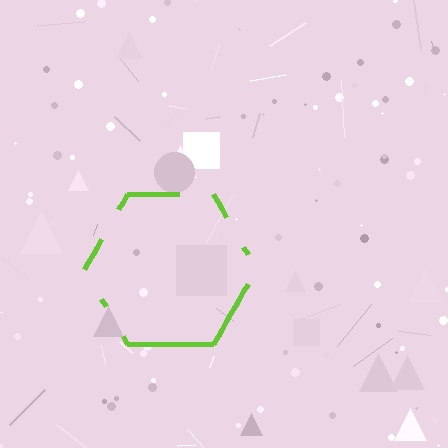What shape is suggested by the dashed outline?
The dashed outline suggests a hexagon.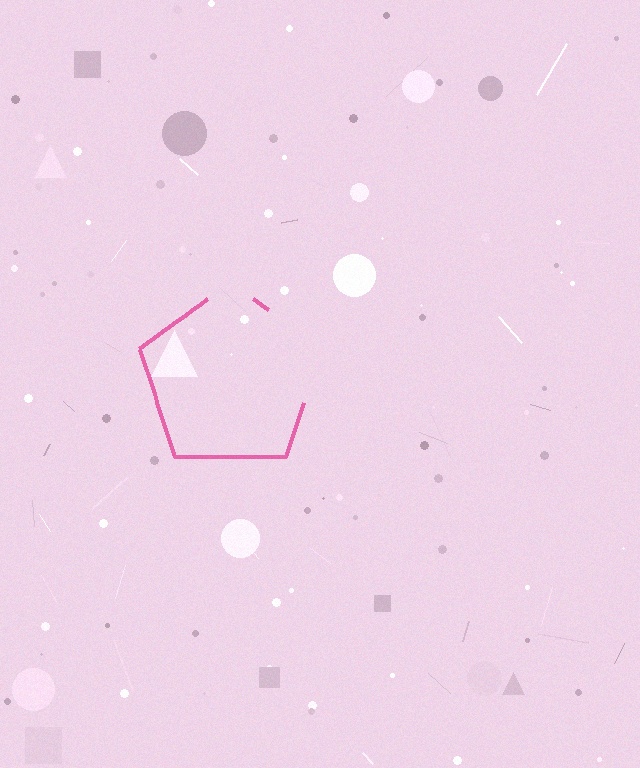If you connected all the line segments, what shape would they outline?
They would outline a pentagon.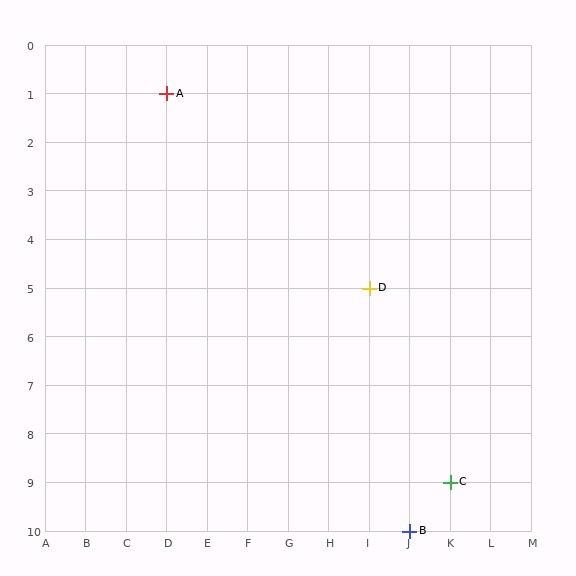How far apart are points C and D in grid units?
Points C and D are 2 columns and 4 rows apart (about 4.5 grid units diagonally).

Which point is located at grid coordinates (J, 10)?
Point B is at (J, 10).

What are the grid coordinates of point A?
Point A is at grid coordinates (D, 1).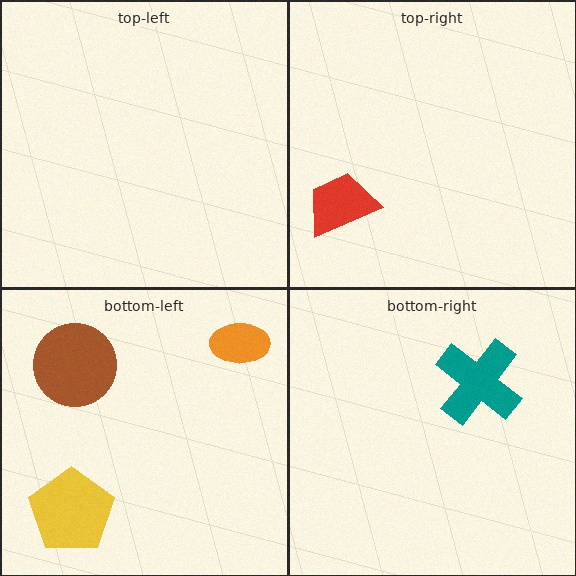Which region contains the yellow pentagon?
The bottom-left region.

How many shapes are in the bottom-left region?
3.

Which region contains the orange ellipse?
The bottom-left region.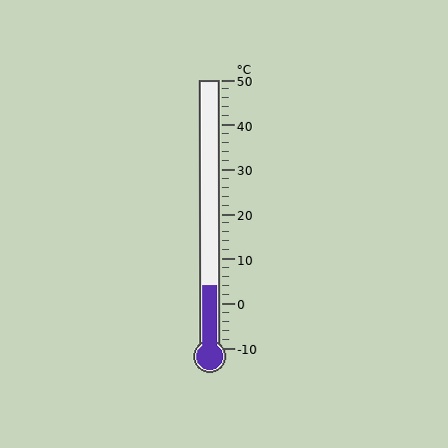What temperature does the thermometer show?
The thermometer shows approximately 4°C.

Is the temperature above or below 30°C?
The temperature is below 30°C.